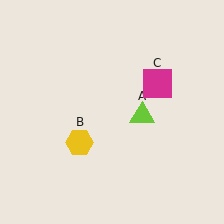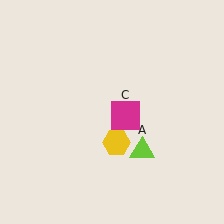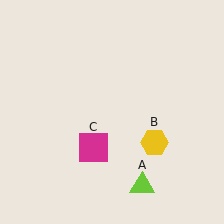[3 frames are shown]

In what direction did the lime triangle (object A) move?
The lime triangle (object A) moved down.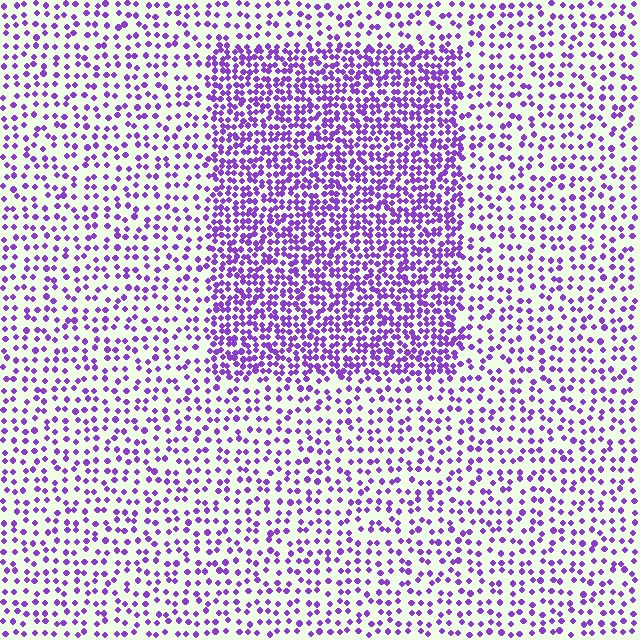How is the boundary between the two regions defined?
The boundary is defined by a change in element density (approximately 2.2x ratio). All elements are the same color, size, and shape.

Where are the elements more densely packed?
The elements are more densely packed inside the rectangle boundary.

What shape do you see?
I see a rectangle.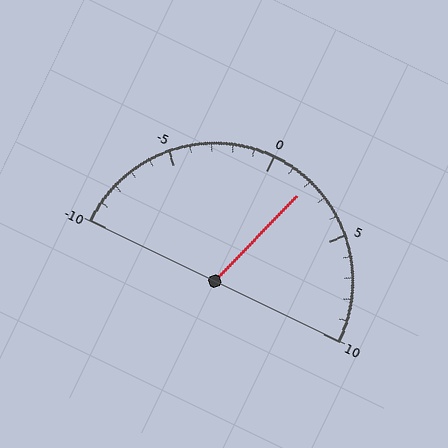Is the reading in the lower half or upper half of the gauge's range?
The reading is in the upper half of the range (-10 to 10).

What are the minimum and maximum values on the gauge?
The gauge ranges from -10 to 10.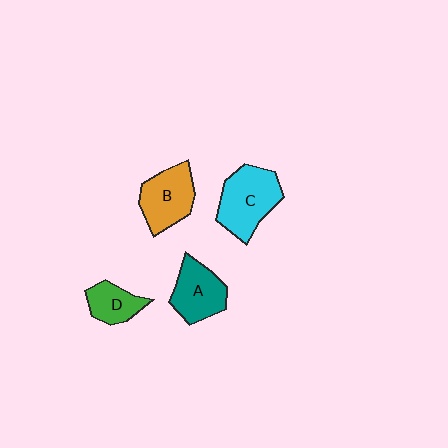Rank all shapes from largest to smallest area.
From largest to smallest: C (cyan), B (orange), A (teal), D (green).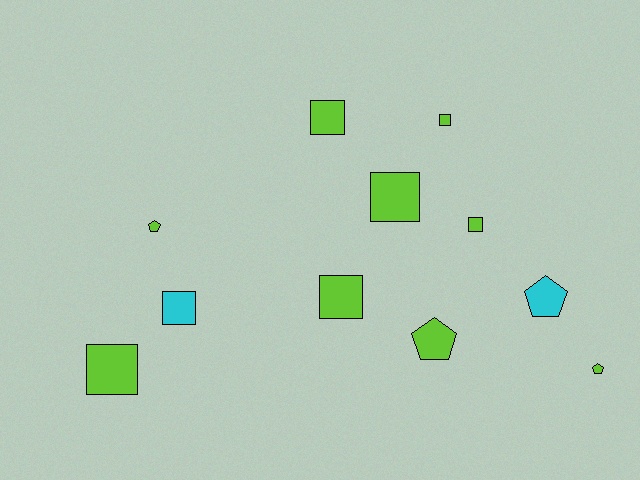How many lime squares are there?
There are 6 lime squares.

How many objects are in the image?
There are 11 objects.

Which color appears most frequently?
Lime, with 9 objects.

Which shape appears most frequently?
Square, with 7 objects.